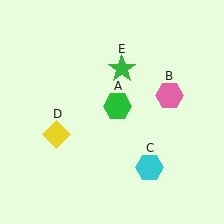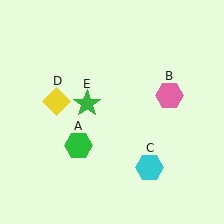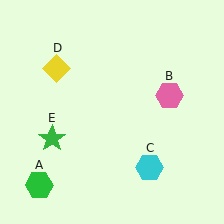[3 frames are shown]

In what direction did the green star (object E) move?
The green star (object E) moved down and to the left.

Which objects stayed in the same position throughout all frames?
Pink hexagon (object B) and cyan hexagon (object C) remained stationary.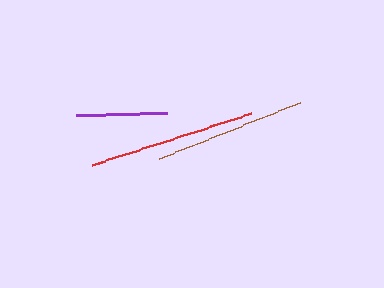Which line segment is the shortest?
The purple line is the shortest at approximately 92 pixels.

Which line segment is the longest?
The red line is the longest at approximately 168 pixels.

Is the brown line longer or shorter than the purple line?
The brown line is longer than the purple line.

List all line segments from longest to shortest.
From longest to shortest: red, brown, purple.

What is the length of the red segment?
The red segment is approximately 168 pixels long.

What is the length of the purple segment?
The purple segment is approximately 92 pixels long.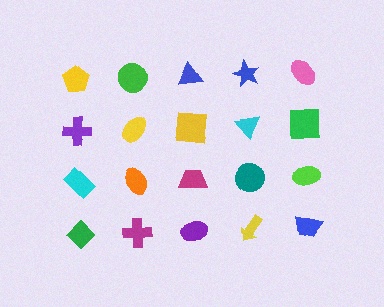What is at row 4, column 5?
A blue trapezoid.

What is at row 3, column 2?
An orange ellipse.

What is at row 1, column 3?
A blue triangle.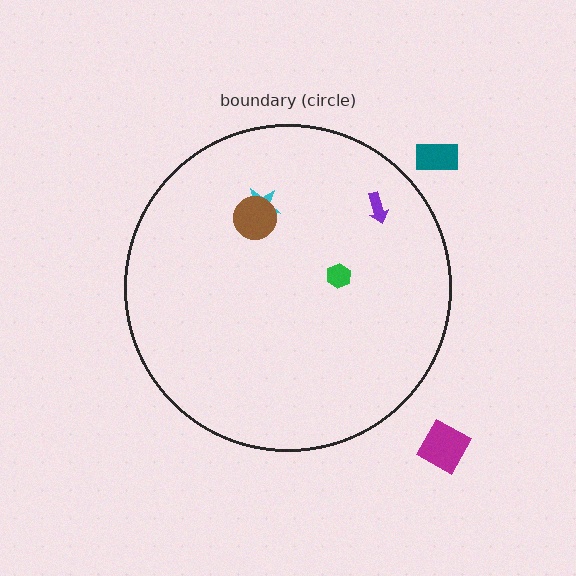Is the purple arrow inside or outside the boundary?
Inside.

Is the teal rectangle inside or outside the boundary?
Outside.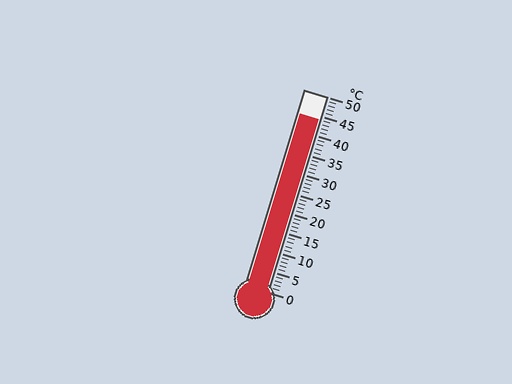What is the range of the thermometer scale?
The thermometer scale ranges from 0°C to 50°C.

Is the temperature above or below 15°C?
The temperature is above 15°C.